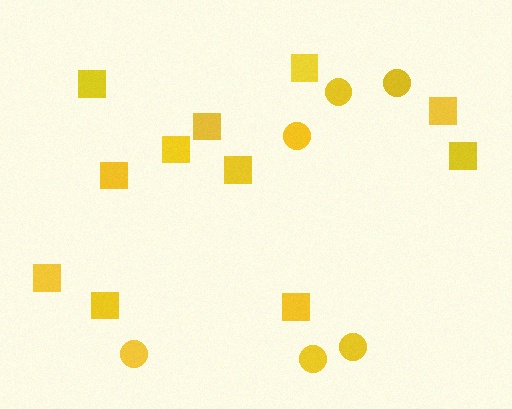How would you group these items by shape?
There are 2 groups: one group of circles (6) and one group of squares (11).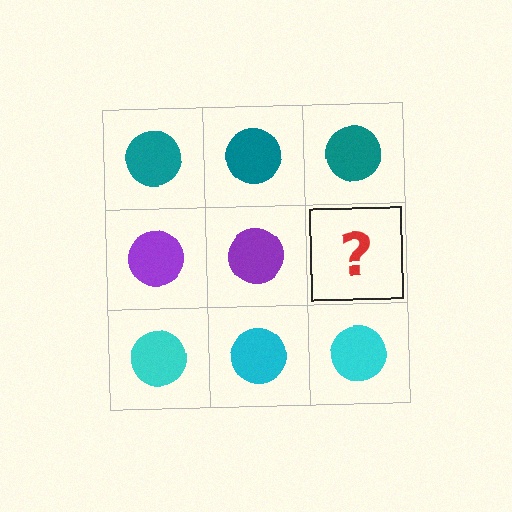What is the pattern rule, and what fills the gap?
The rule is that each row has a consistent color. The gap should be filled with a purple circle.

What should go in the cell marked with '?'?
The missing cell should contain a purple circle.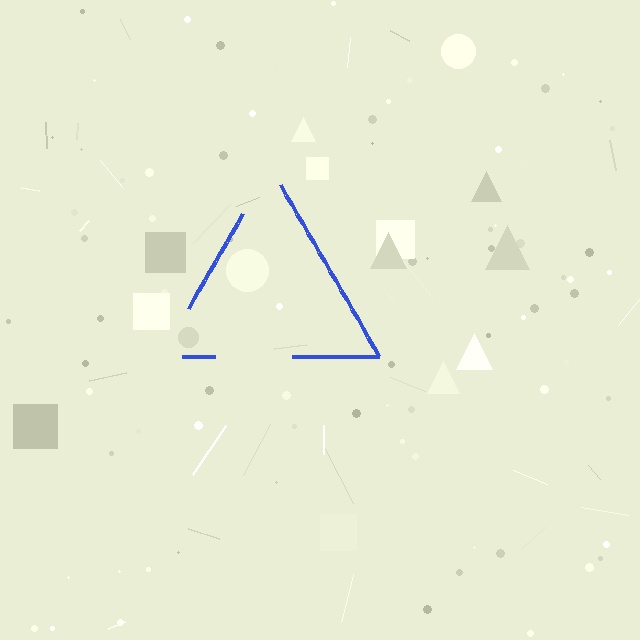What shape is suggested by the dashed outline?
The dashed outline suggests a triangle.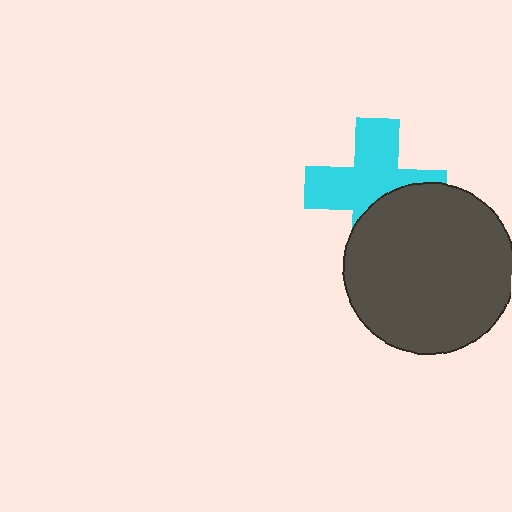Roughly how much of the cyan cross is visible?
About half of it is visible (roughly 62%).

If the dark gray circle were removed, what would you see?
You would see the complete cyan cross.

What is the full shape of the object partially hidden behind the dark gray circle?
The partially hidden object is a cyan cross.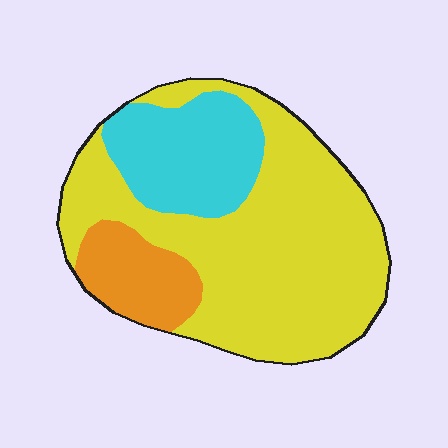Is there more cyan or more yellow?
Yellow.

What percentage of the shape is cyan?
Cyan takes up about one fifth (1/5) of the shape.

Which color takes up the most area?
Yellow, at roughly 65%.